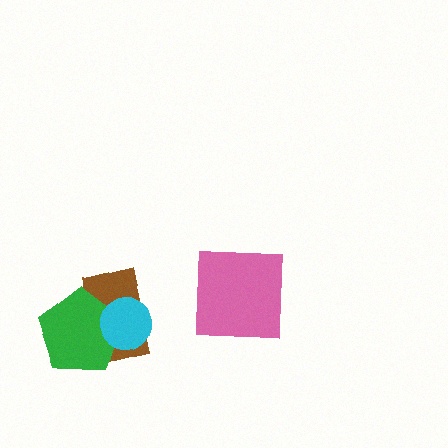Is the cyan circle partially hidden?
No, no other shape covers it.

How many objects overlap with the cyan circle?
2 objects overlap with the cyan circle.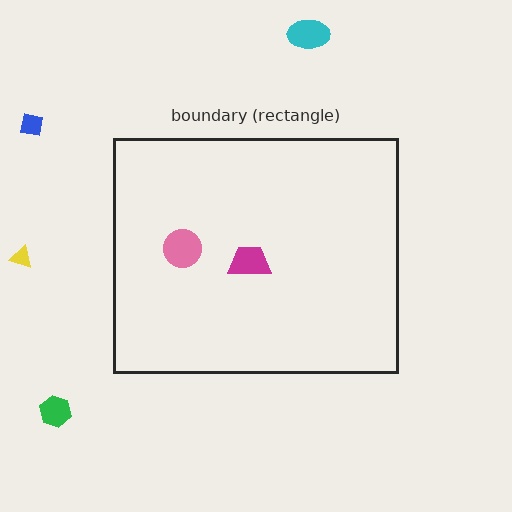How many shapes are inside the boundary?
2 inside, 4 outside.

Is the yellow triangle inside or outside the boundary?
Outside.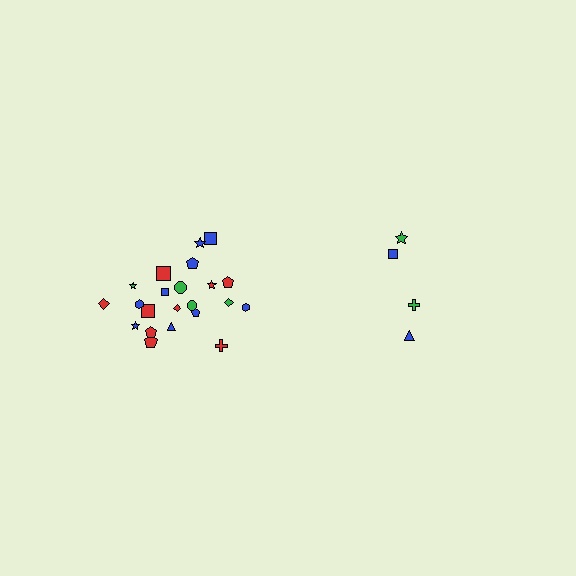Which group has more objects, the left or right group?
The left group.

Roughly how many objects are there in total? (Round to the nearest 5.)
Roughly 25 objects in total.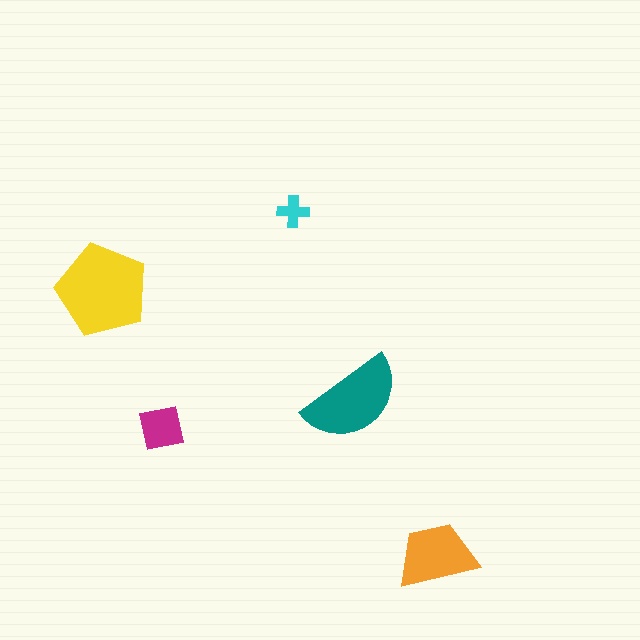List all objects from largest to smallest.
The yellow pentagon, the teal semicircle, the orange trapezoid, the magenta square, the cyan cross.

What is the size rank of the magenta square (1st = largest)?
4th.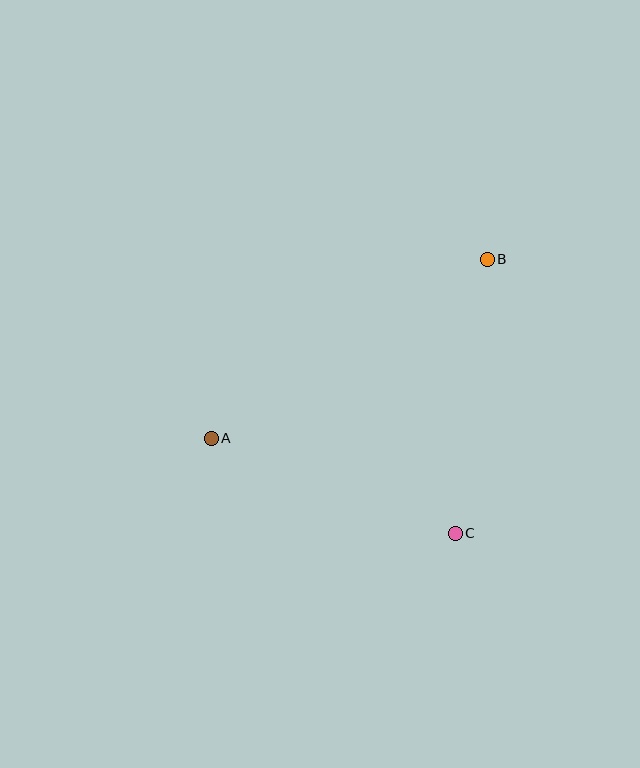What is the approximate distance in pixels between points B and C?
The distance between B and C is approximately 276 pixels.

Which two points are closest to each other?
Points A and C are closest to each other.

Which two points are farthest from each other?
Points A and B are farthest from each other.